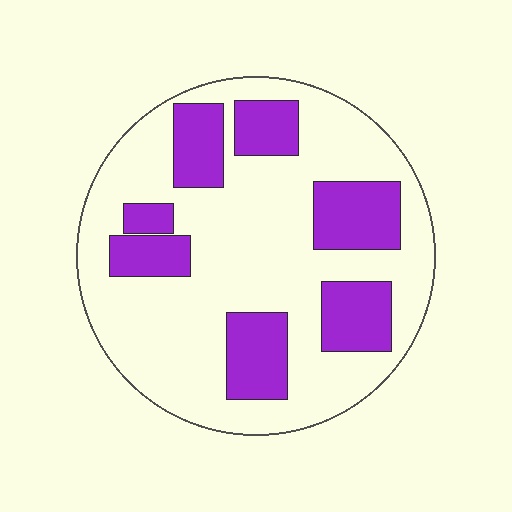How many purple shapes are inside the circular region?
7.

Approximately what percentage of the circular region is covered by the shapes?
Approximately 30%.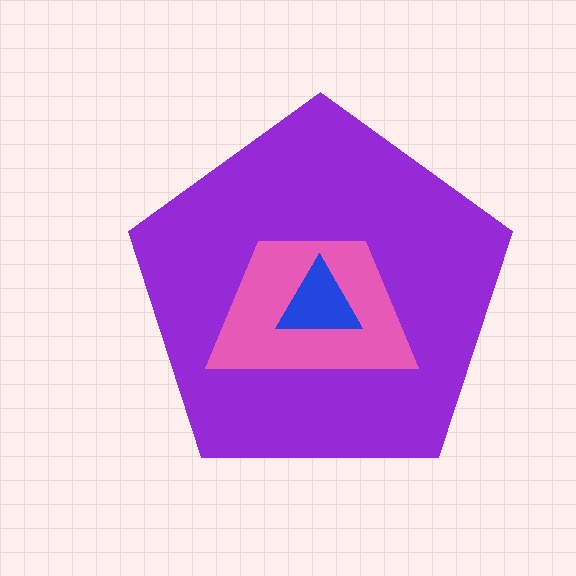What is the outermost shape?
The purple pentagon.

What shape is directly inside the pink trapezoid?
The blue triangle.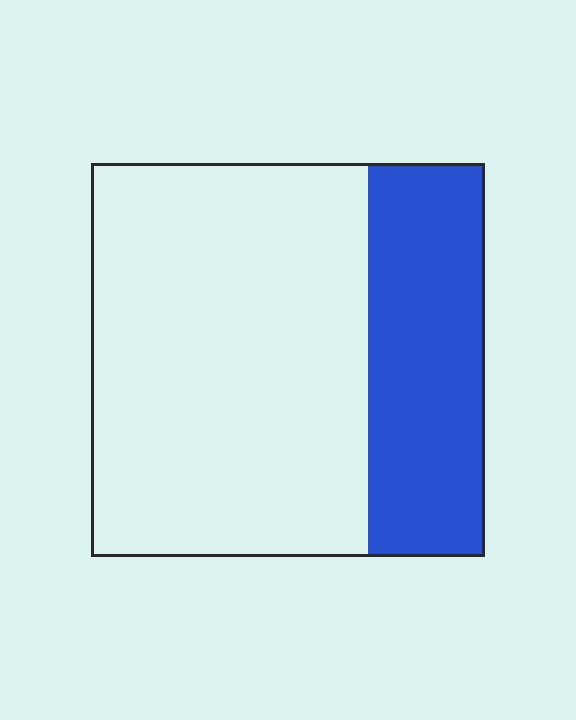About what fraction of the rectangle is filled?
About one third (1/3).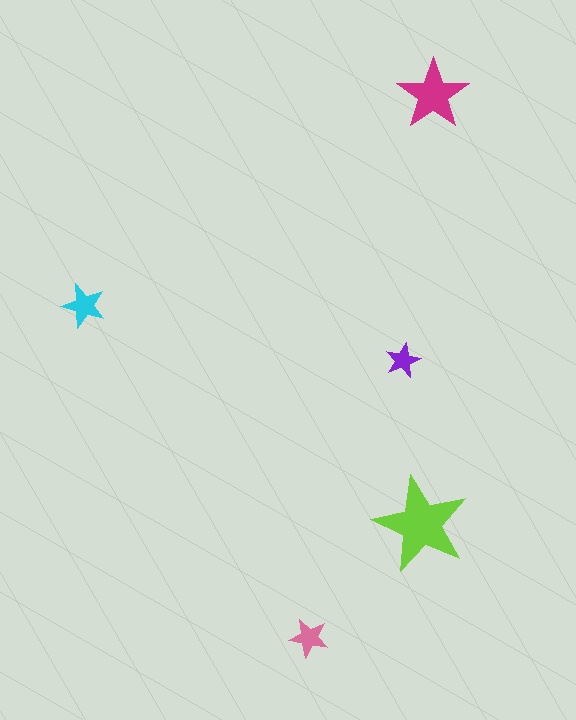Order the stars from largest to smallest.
the lime one, the magenta one, the cyan one, the pink one, the purple one.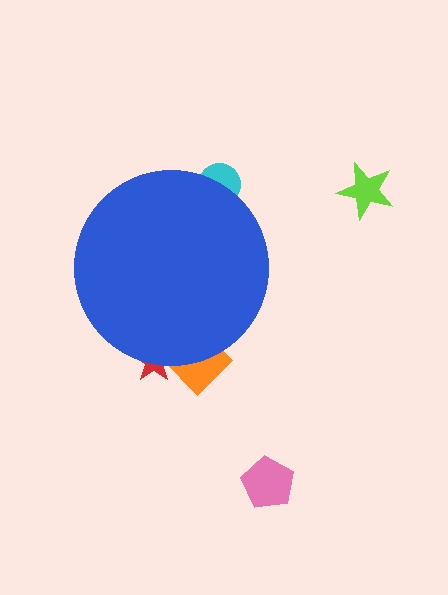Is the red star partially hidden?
Yes, the red star is partially hidden behind the blue circle.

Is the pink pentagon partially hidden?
No, the pink pentagon is fully visible.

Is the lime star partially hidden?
No, the lime star is fully visible.